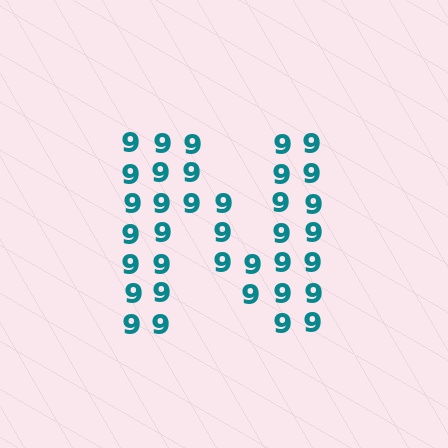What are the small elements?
The small elements are digit 9's.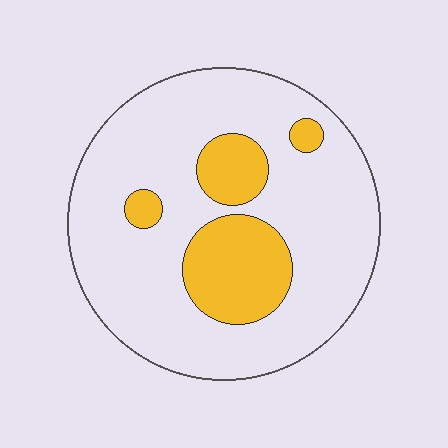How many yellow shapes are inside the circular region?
4.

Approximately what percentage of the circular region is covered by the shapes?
Approximately 20%.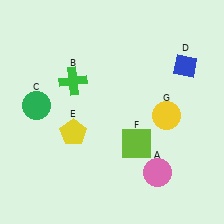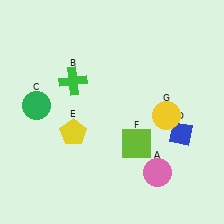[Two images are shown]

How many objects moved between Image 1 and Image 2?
1 object moved between the two images.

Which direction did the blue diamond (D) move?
The blue diamond (D) moved down.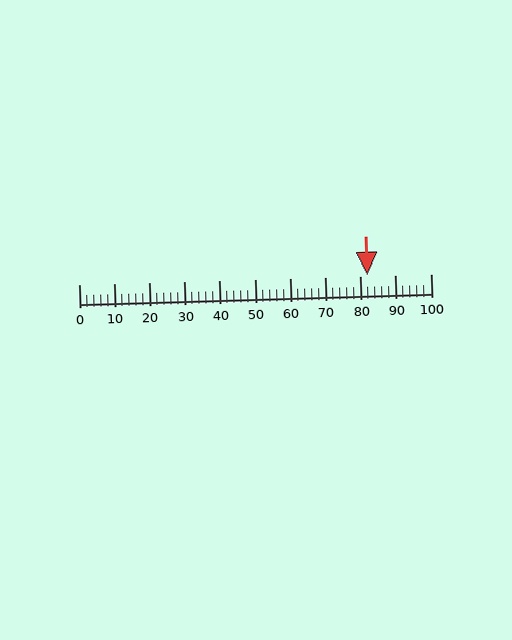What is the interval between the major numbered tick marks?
The major tick marks are spaced 10 units apart.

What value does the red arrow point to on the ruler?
The red arrow points to approximately 82.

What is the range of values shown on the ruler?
The ruler shows values from 0 to 100.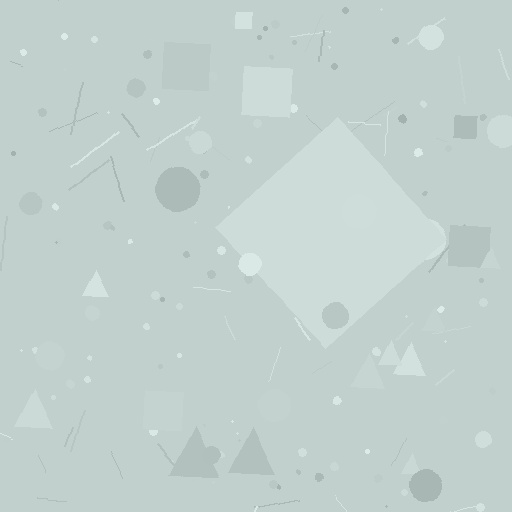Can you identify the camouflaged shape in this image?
The camouflaged shape is a diamond.